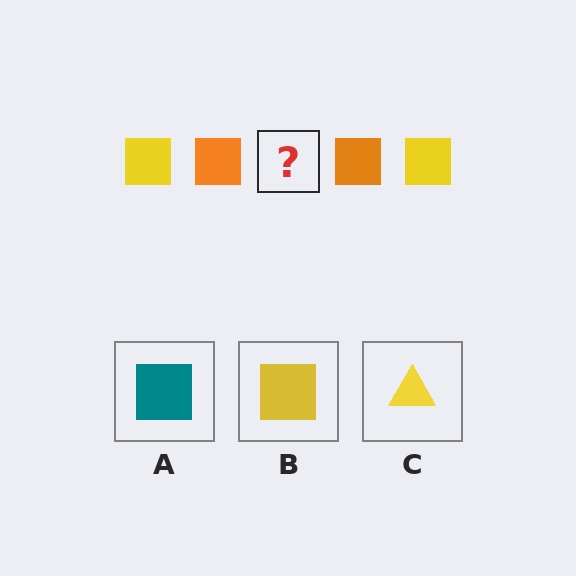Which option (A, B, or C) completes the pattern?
B.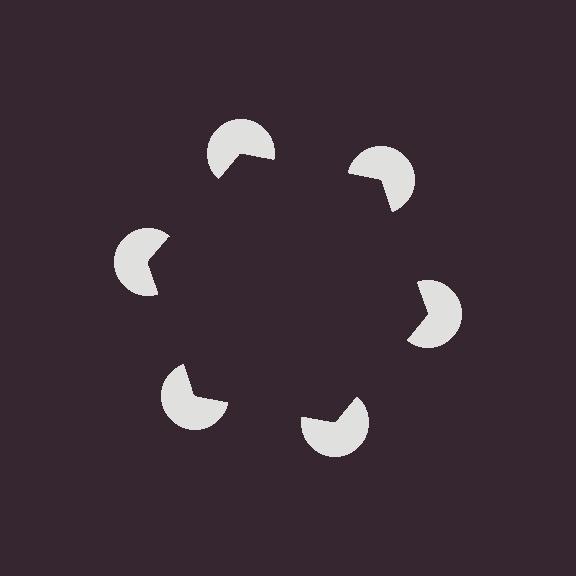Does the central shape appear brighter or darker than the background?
It typically appears slightly darker than the background, even though no actual brightness change is drawn.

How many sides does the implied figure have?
6 sides.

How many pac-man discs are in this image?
There are 6 — one at each vertex of the illusory hexagon.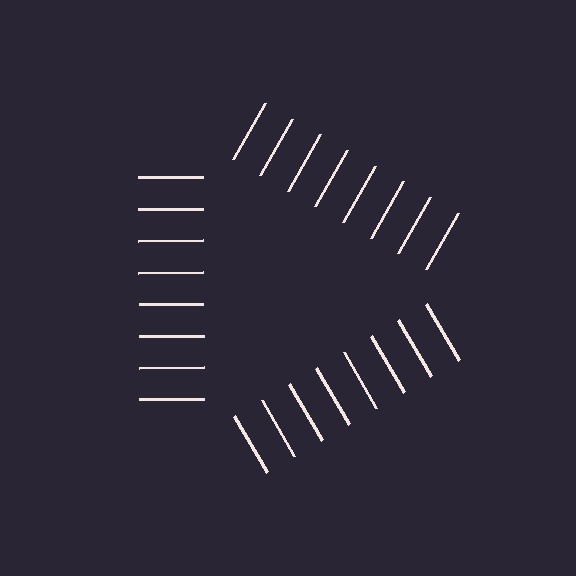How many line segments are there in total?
24 — 8 along each of the 3 edges.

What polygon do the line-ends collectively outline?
An illusory triangle — the line segments terminate on its edges but no continuous stroke is drawn.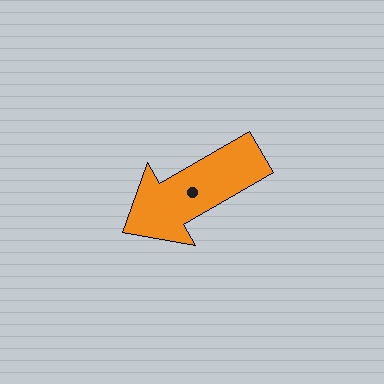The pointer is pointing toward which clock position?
Roughly 8 o'clock.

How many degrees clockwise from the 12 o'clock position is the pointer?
Approximately 240 degrees.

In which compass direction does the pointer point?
Southwest.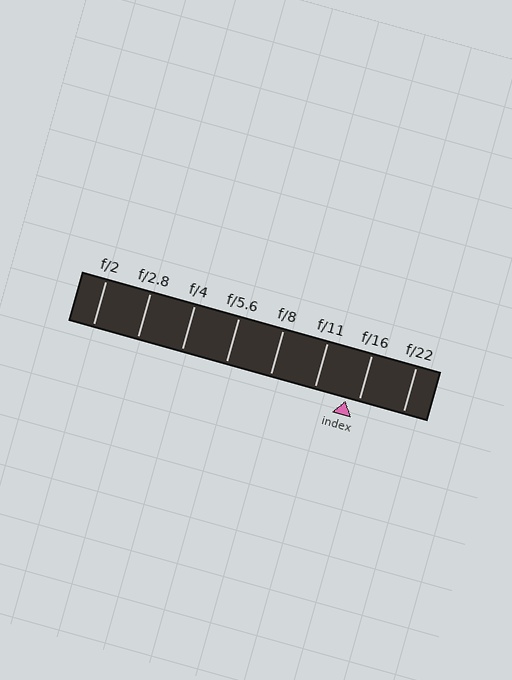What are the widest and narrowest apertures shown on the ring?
The widest aperture shown is f/2 and the narrowest is f/22.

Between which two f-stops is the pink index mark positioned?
The index mark is between f/11 and f/16.